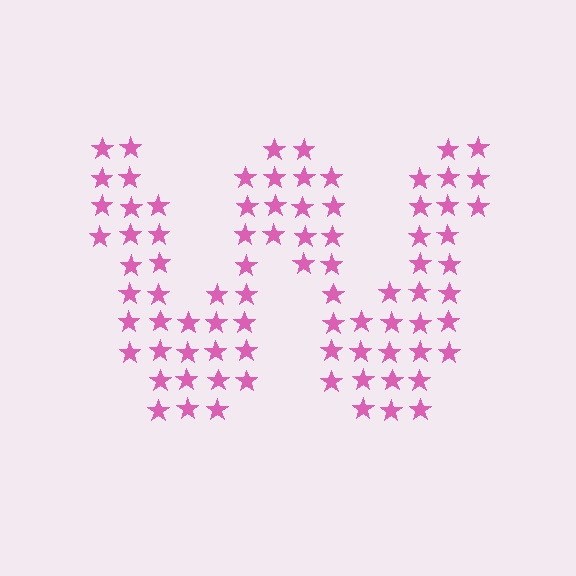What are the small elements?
The small elements are stars.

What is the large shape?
The large shape is the letter W.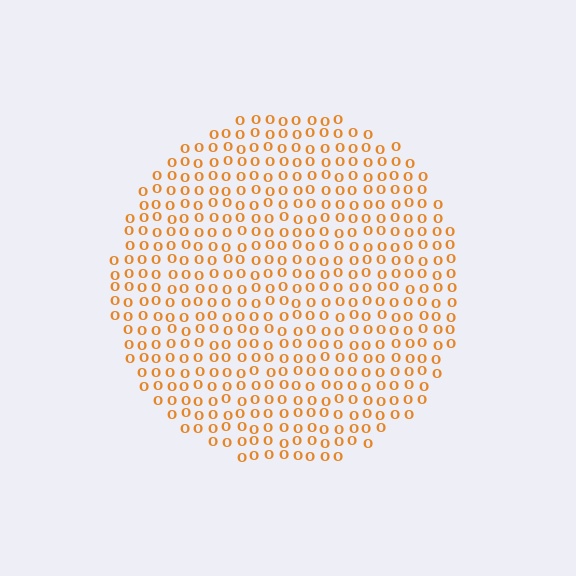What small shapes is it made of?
It is made of small letter O's.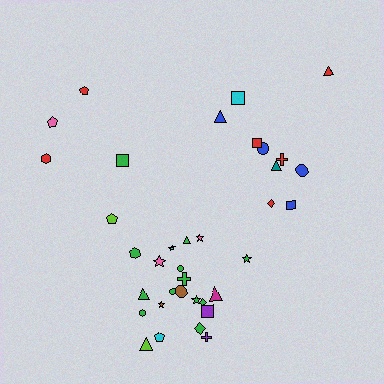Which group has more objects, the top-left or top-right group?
The top-right group.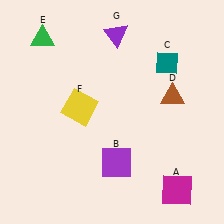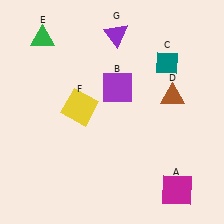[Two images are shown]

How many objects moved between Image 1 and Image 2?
1 object moved between the two images.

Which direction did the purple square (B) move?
The purple square (B) moved up.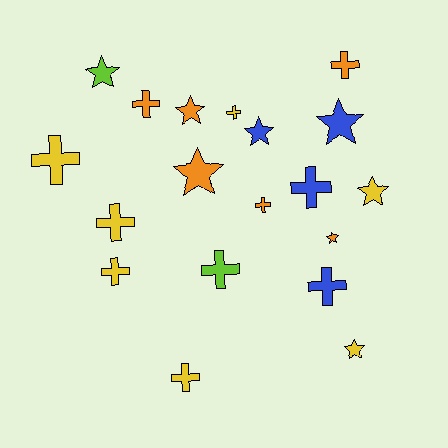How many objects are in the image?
There are 19 objects.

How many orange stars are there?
There are 3 orange stars.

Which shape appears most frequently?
Cross, with 11 objects.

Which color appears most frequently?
Yellow, with 7 objects.